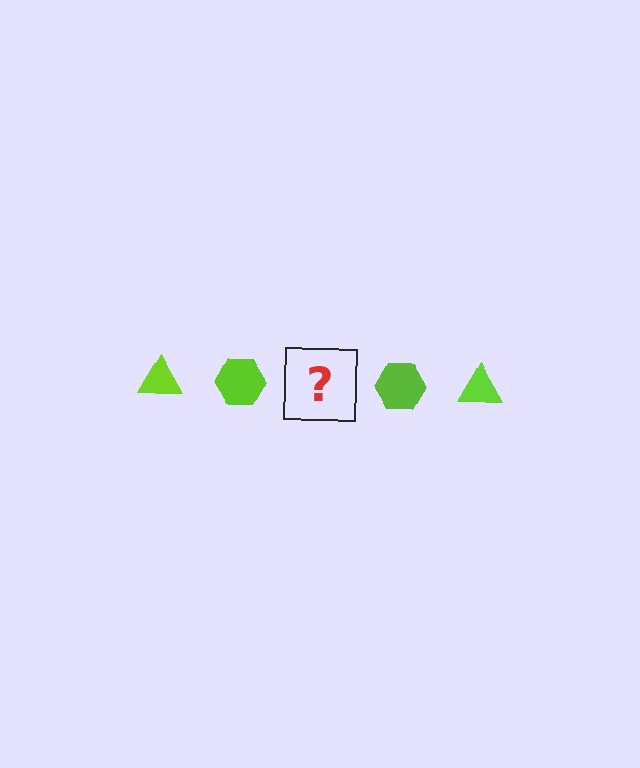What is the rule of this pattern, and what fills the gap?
The rule is that the pattern cycles through triangle, hexagon shapes in lime. The gap should be filled with a lime triangle.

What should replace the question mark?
The question mark should be replaced with a lime triangle.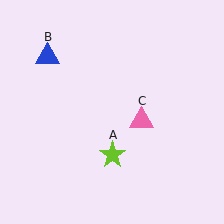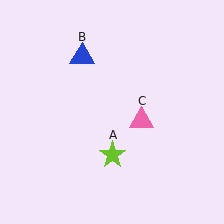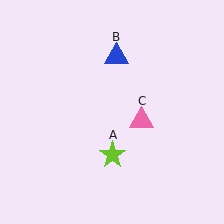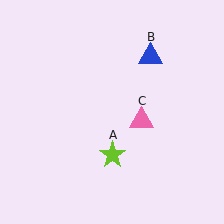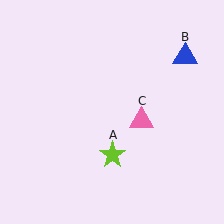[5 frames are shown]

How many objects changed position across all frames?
1 object changed position: blue triangle (object B).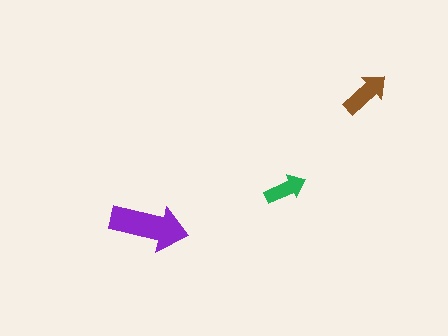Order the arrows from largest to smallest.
the purple one, the brown one, the green one.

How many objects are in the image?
There are 3 objects in the image.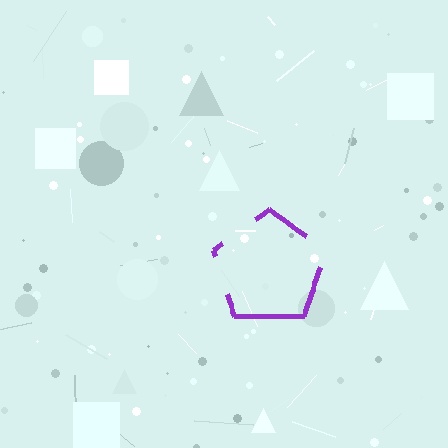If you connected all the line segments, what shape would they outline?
They would outline a pentagon.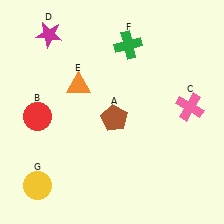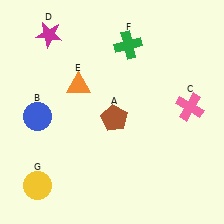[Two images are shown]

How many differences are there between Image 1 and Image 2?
There is 1 difference between the two images.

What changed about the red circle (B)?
In Image 1, B is red. In Image 2, it changed to blue.